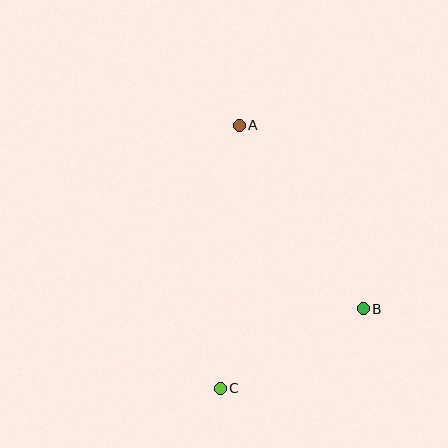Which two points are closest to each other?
Points B and C are closest to each other.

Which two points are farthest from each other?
Points A and C are farthest from each other.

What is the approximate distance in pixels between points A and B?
The distance between A and B is approximately 222 pixels.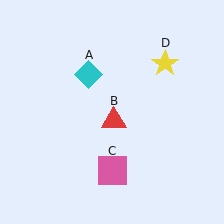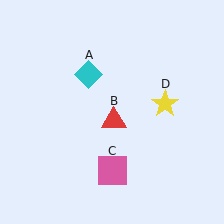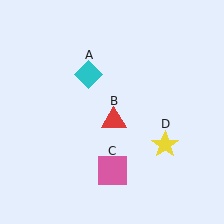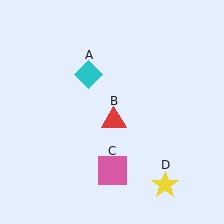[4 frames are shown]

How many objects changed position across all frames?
1 object changed position: yellow star (object D).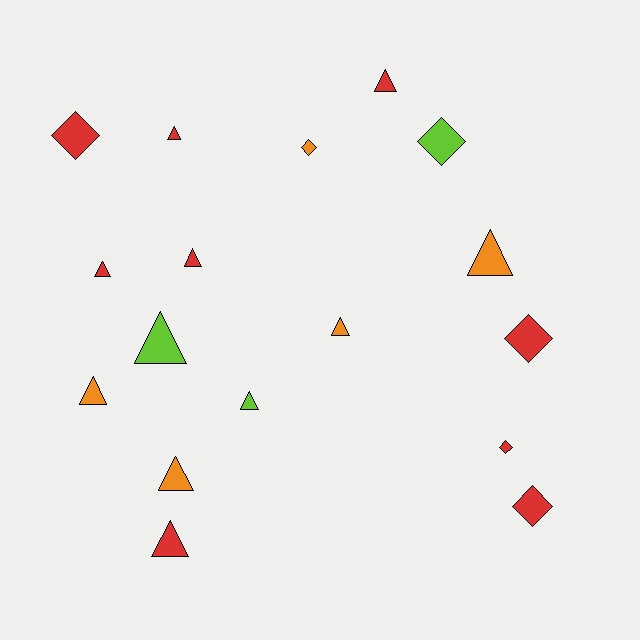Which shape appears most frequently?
Triangle, with 11 objects.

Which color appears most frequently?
Red, with 9 objects.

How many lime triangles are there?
There are 2 lime triangles.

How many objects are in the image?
There are 17 objects.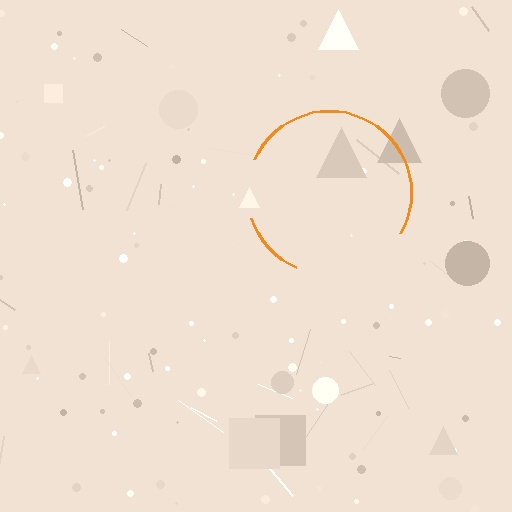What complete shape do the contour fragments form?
The contour fragments form a circle.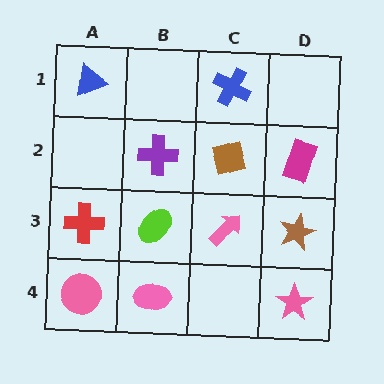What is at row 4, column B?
A pink ellipse.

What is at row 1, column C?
A blue cross.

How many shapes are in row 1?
2 shapes.